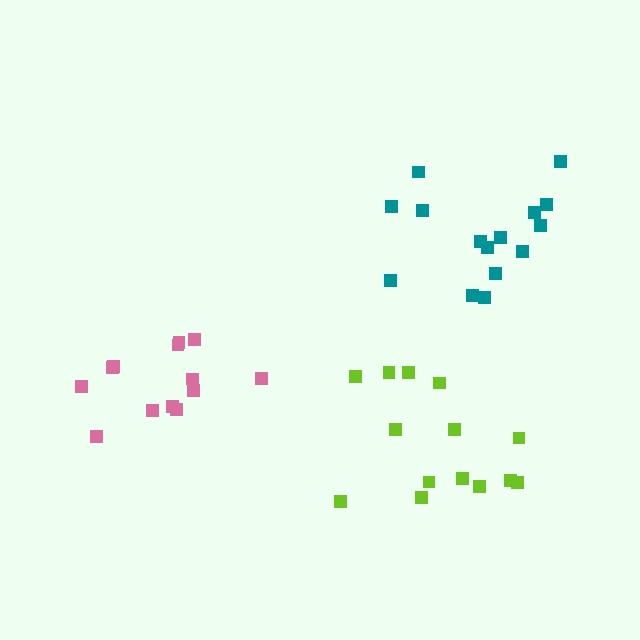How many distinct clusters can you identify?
There are 3 distinct clusters.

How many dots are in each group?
Group 1: 14 dots, Group 2: 13 dots, Group 3: 15 dots (42 total).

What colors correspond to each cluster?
The clusters are colored: lime, pink, teal.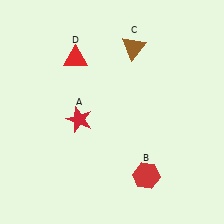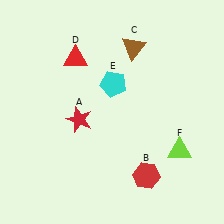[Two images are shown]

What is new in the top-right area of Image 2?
A cyan pentagon (E) was added in the top-right area of Image 2.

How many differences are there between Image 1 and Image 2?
There are 2 differences between the two images.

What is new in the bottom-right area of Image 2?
A lime triangle (F) was added in the bottom-right area of Image 2.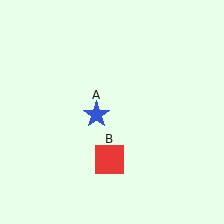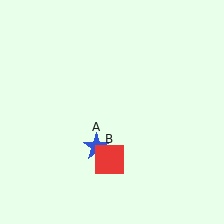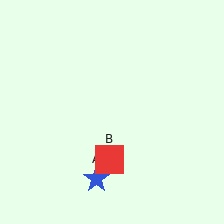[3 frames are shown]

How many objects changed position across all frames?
1 object changed position: blue star (object A).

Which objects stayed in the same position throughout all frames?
Red square (object B) remained stationary.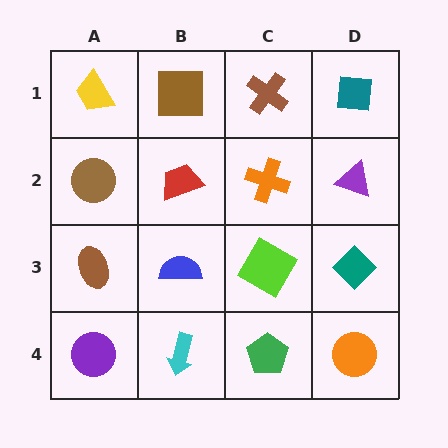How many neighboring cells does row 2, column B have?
4.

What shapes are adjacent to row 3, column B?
A red trapezoid (row 2, column B), a cyan arrow (row 4, column B), a brown ellipse (row 3, column A), a lime diamond (row 3, column C).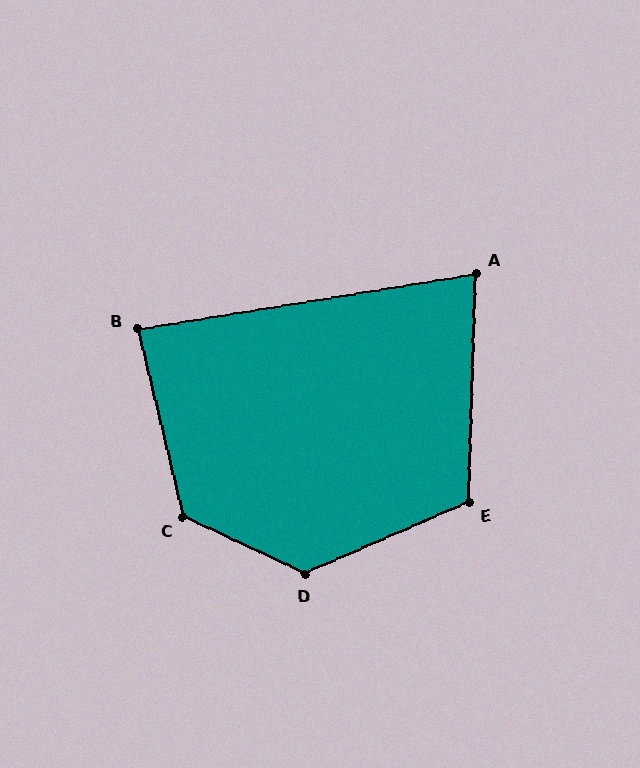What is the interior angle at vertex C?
Approximately 129 degrees (obtuse).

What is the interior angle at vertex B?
Approximately 86 degrees (approximately right).